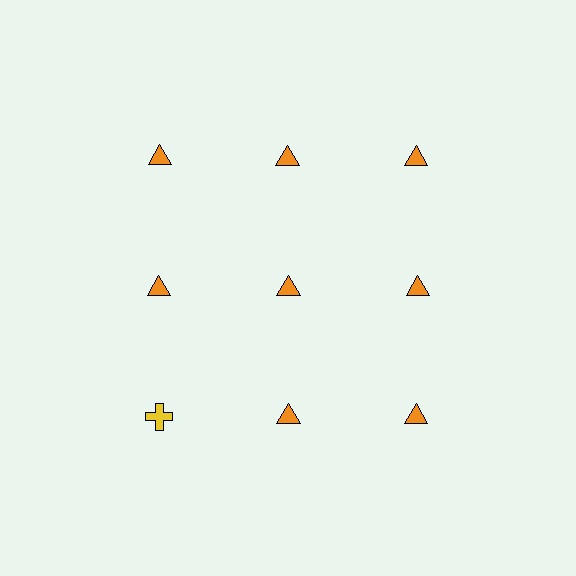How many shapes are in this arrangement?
There are 9 shapes arranged in a grid pattern.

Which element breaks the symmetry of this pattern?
The yellow cross in the third row, leftmost column breaks the symmetry. All other shapes are orange triangles.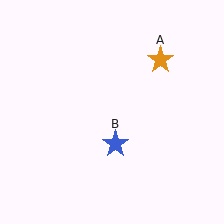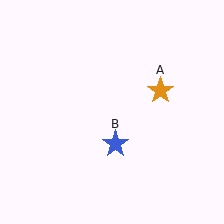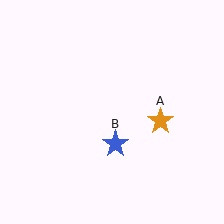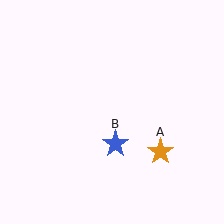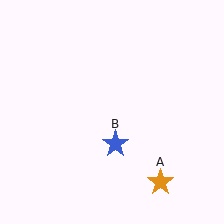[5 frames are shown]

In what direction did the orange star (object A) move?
The orange star (object A) moved down.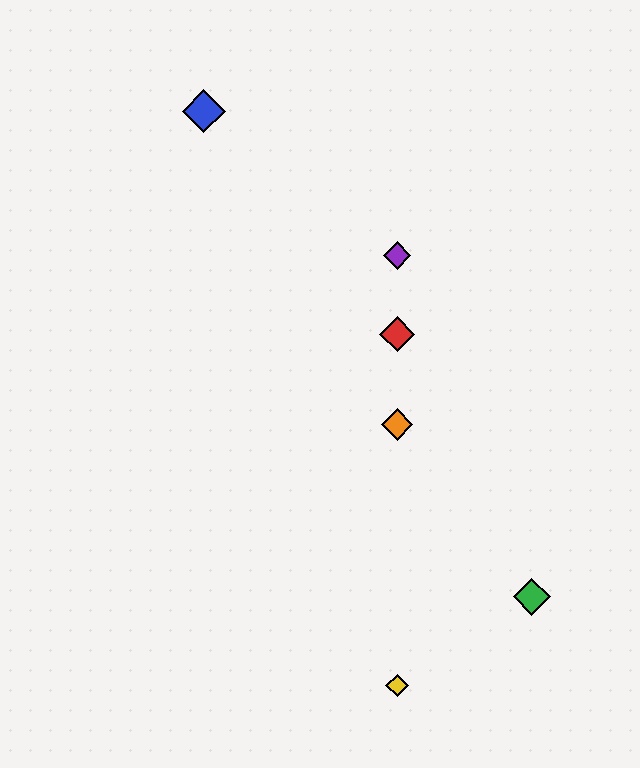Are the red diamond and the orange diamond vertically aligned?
Yes, both are at x≈397.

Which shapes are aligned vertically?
The red diamond, the yellow diamond, the purple diamond, the orange diamond are aligned vertically.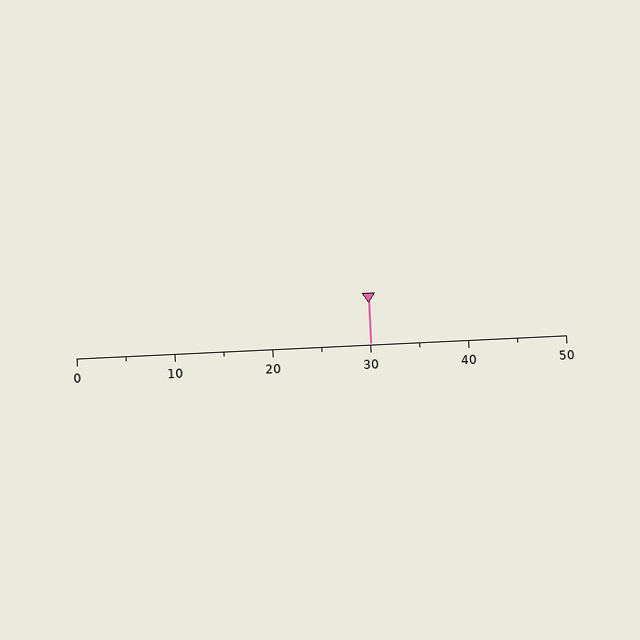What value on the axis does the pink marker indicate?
The marker indicates approximately 30.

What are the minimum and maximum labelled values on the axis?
The axis runs from 0 to 50.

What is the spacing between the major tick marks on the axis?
The major ticks are spaced 10 apart.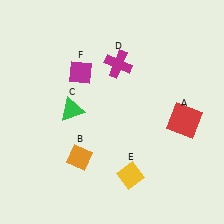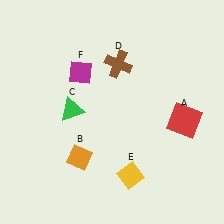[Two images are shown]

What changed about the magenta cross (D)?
In Image 1, D is magenta. In Image 2, it changed to brown.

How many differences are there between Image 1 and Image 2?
There is 1 difference between the two images.